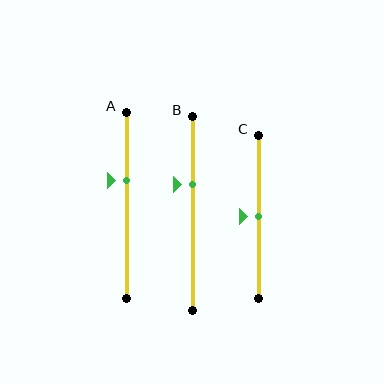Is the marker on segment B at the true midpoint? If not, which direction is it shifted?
No, the marker on segment B is shifted upward by about 15% of the segment length.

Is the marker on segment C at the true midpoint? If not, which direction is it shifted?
Yes, the marker on segment C is at the true midpoint.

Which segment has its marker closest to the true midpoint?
Segment C has its marker closest to the true midpoint.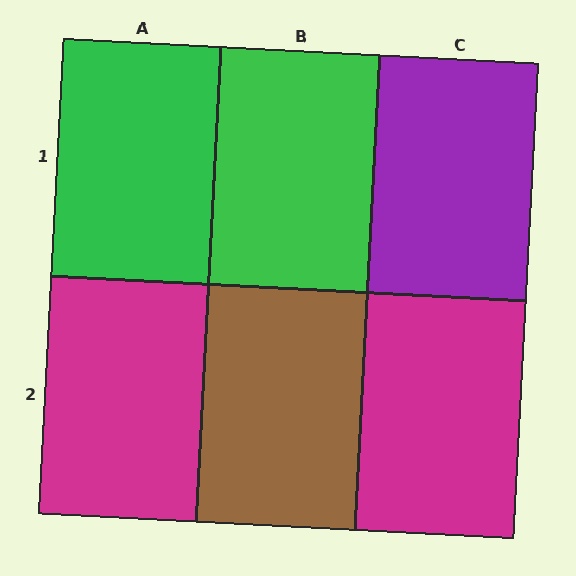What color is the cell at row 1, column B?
Green.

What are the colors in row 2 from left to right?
Magenta, brown, magenta.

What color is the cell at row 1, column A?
Green.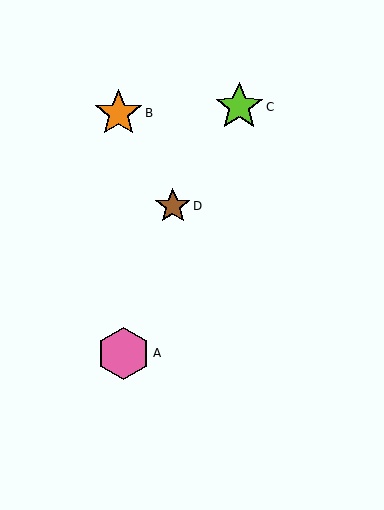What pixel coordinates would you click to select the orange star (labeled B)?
Click at (118, 113) to select the orange star B.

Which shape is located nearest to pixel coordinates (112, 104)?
The orange star (labeled B) at (118, 113) is nearest to that location.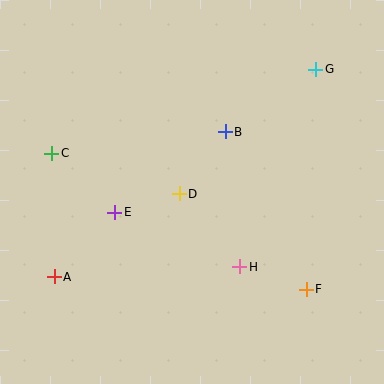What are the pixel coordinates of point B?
Point B is at (225, 132).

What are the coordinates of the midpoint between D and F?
The midpoint between D and F is at (243, 242).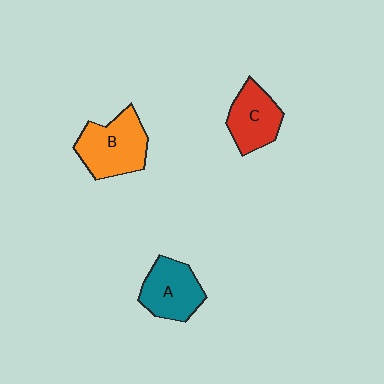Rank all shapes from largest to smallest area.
From largest to smallest: B (orange), A (teal), C (red).